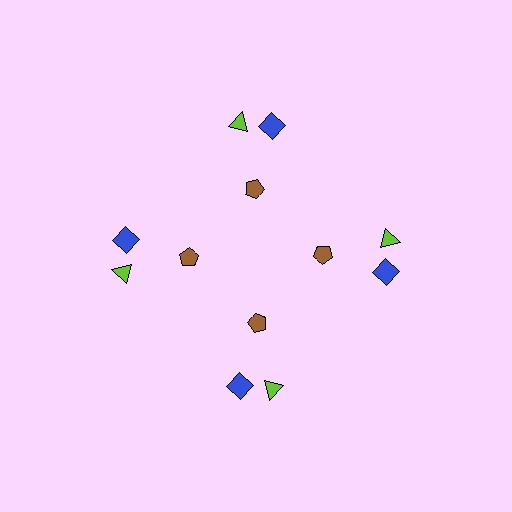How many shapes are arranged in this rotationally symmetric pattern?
There are 12 shapes, arranged in 4 groups of 3.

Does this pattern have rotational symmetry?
Yes, this pattern has 4-fold rotational symmetry. It looks the same after rotating 90 degrees around the center.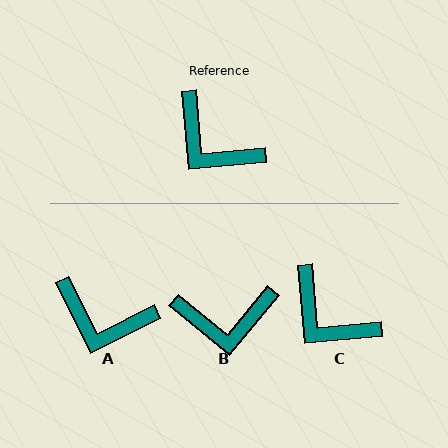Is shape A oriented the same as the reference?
No, it is off by about 21 degrees.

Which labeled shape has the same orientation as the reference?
C.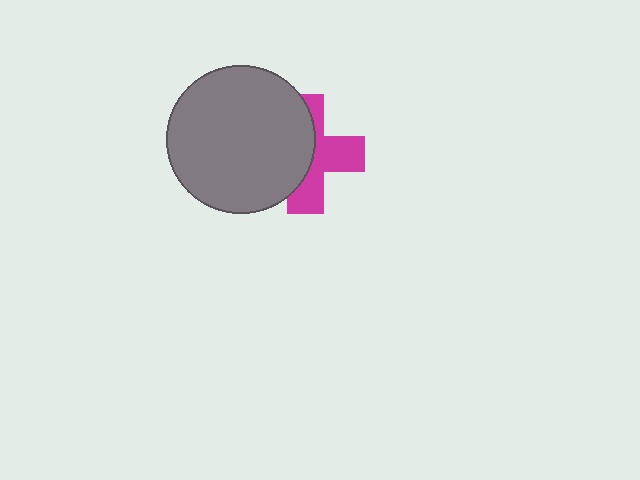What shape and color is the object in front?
The object in front is a gray circle.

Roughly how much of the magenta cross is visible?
About half of it is visible (roughly 49%).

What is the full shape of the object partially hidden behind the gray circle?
The partially hidden object is a magenta cross.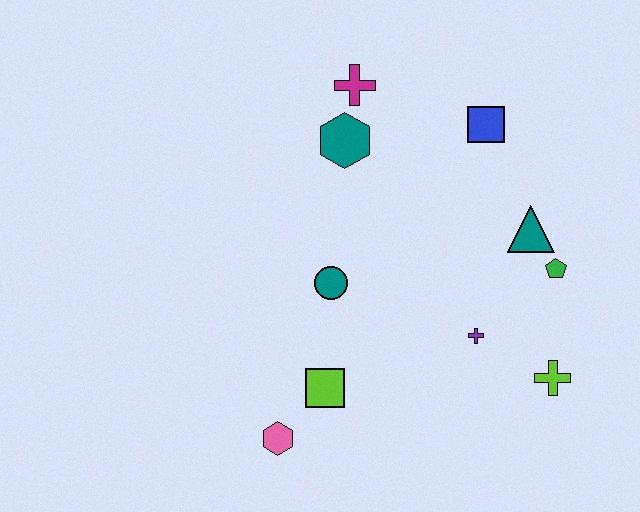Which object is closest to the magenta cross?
The teal hexagon is closest to the magenta cross.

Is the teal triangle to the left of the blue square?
No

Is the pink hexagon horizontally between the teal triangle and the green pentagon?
No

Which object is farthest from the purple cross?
The magenta cross is farthest from the purple cross.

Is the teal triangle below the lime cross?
No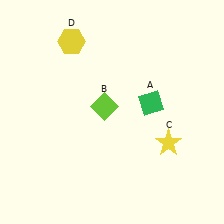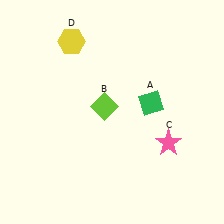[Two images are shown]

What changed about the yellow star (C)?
In Image 1, C is yellow. In Image 2, it changed to pink.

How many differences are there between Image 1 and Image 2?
There is 1 difference between the two images.